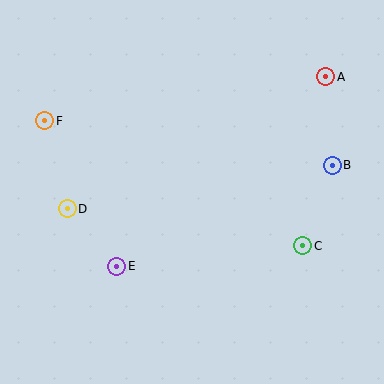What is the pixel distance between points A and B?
The distance between A and B is 88 pixels.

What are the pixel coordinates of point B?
Point B is at (332, 165).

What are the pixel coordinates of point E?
Point E is at (117, 266).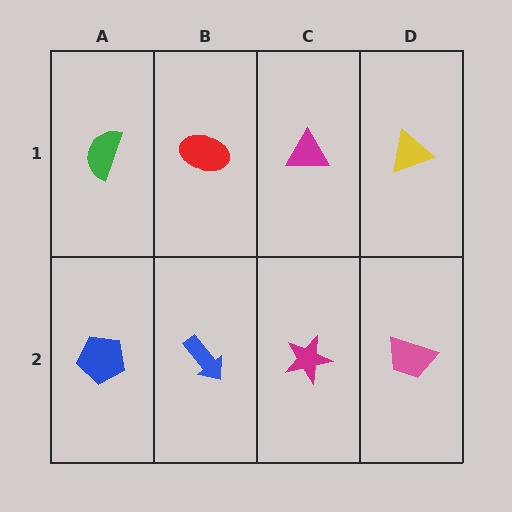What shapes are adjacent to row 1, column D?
A pink trapezoid (row 2, column D), a magenta triangle (row 1, column C).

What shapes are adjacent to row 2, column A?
A green semicircle (row 1, column A), a blue arrow (row 2, column B).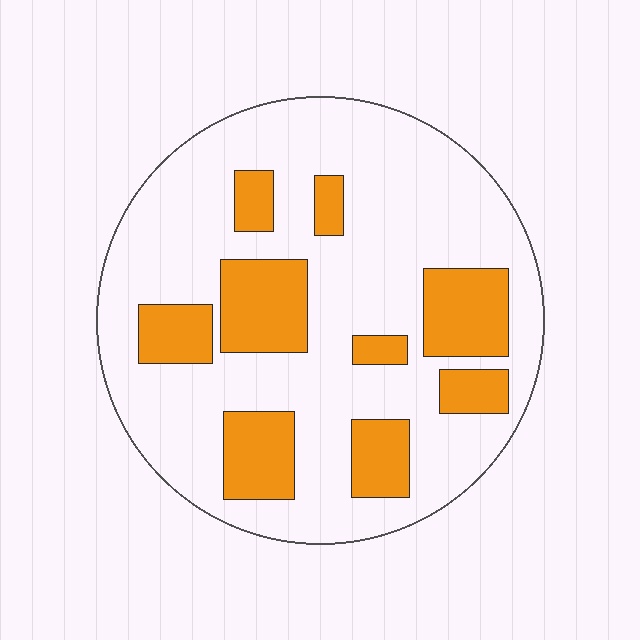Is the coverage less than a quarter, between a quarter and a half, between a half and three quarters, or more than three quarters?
Between a quarter and a half.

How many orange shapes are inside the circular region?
9.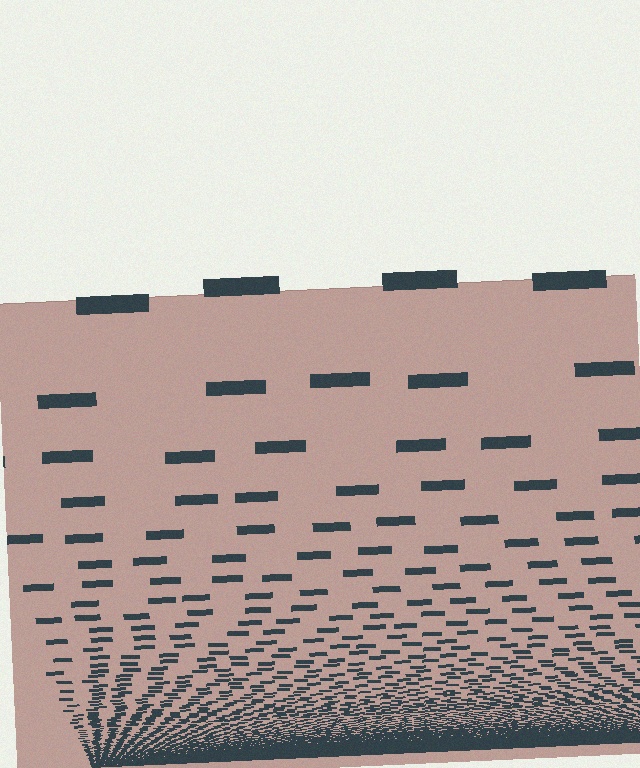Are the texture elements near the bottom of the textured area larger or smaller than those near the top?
Smaller. The gradient is inverted — elements near the bottom are smaller and denser.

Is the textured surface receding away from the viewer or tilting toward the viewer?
The surface appears to tilt toward the viewer. Texture elements get larger and sparser toward the top.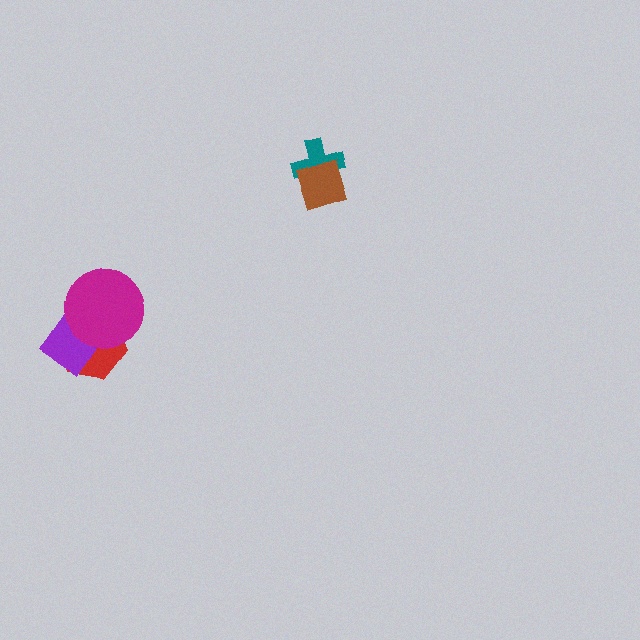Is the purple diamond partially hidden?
Yes, it is partially covered by another shape.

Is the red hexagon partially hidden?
Yes, it is partially covered by another shape.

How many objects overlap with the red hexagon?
2 objects overlap with the red hexagon.